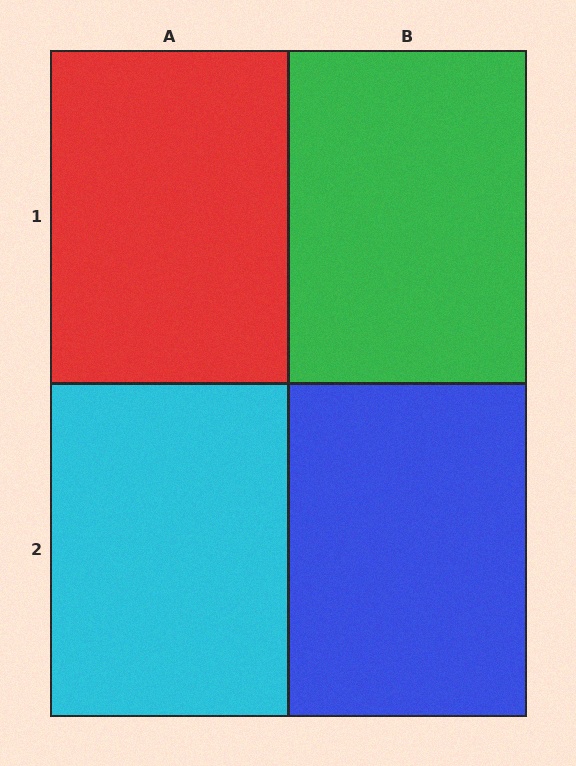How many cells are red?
1 cell is red.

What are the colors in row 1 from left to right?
Red, green.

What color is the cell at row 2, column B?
Blue.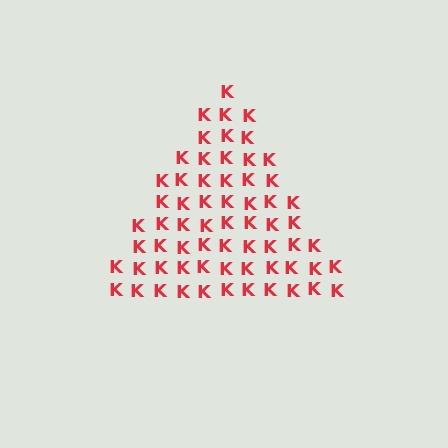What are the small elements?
The small elements are letter K's.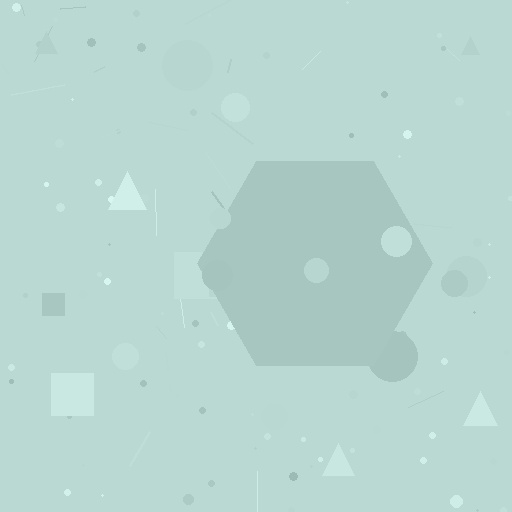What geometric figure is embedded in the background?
A hexagon is embedded in the background.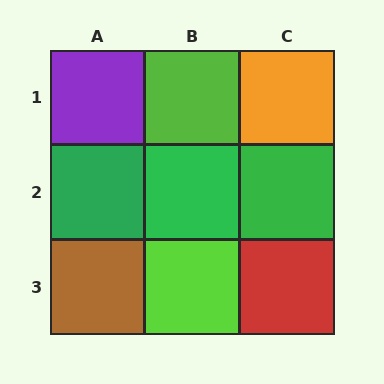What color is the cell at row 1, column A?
Purple.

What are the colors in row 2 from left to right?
Green, green, green.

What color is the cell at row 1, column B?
Lime.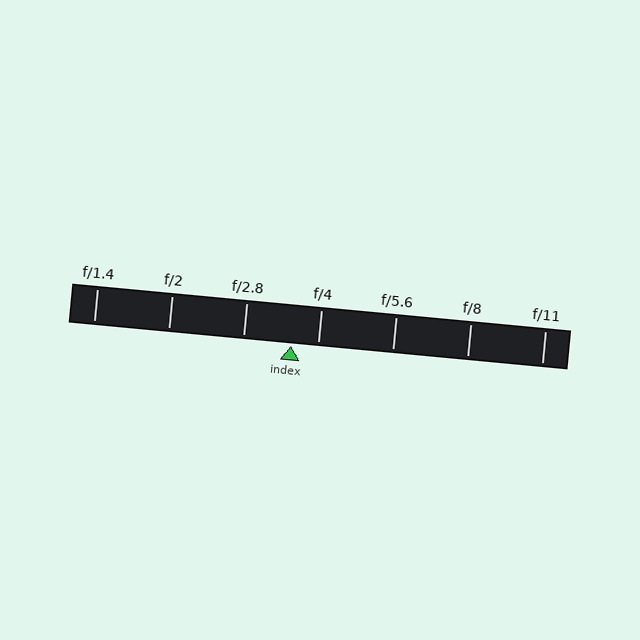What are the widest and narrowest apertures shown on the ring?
The widest aperture shown is f/1.4 and the narrowest is f/11.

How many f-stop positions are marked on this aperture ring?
There are 7 f-stop positions marked.